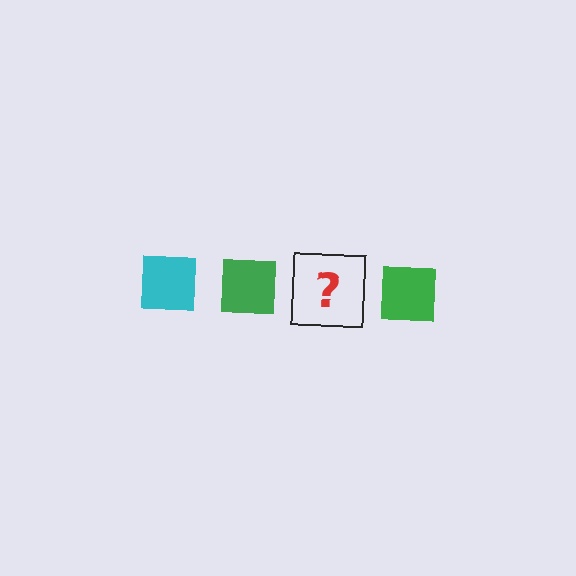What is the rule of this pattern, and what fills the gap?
The rule is that the pattern cycles through cyan, green squares. The gap should be filled with a cyan square.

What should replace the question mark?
The question mark should be replaced with a cyan square.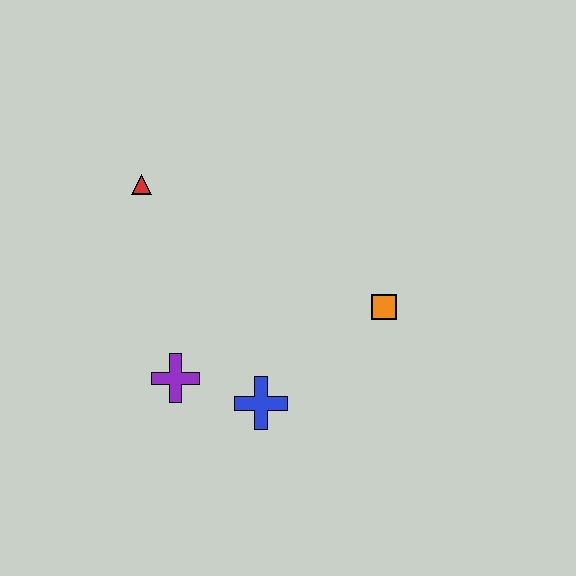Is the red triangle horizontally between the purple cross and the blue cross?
No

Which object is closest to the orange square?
The blue cross is closest to the orange square.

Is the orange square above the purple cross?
Yes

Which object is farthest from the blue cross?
The red triangle is farthest from the blue cross.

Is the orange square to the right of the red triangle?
Yes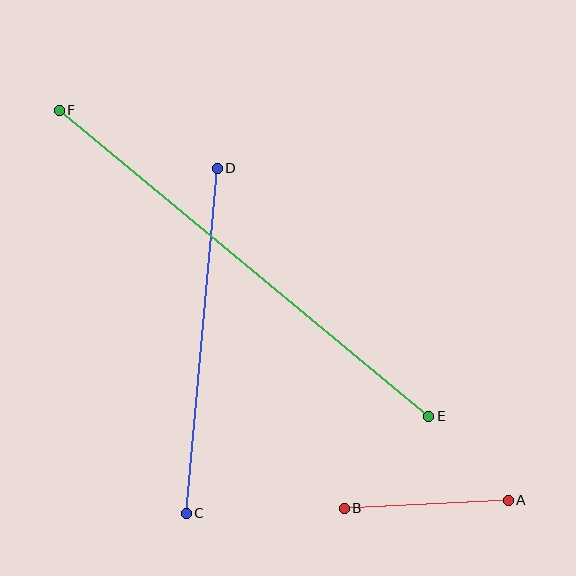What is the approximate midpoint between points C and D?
The midpoint is at approximately (202, 341) pixels.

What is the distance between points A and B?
The distance is approximately 164 pixels.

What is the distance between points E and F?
The distance is approximately 480 pixels.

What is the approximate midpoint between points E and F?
The midpoint is at approximately (244, 263) pixels.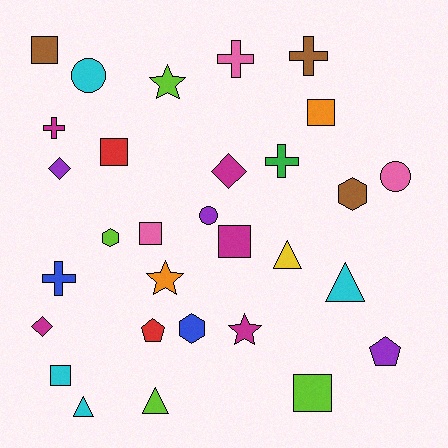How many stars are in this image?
There are 3 stars.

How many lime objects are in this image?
There are 4 lime objects.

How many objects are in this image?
There are 30 objects.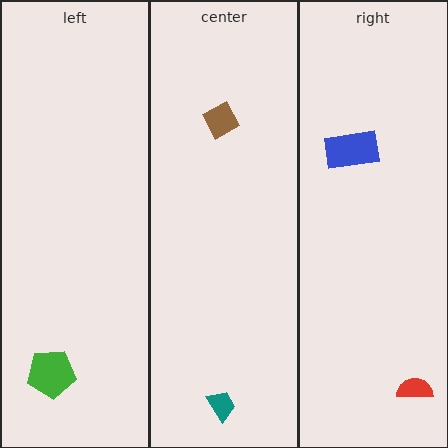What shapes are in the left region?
The green pentagon.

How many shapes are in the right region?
2.